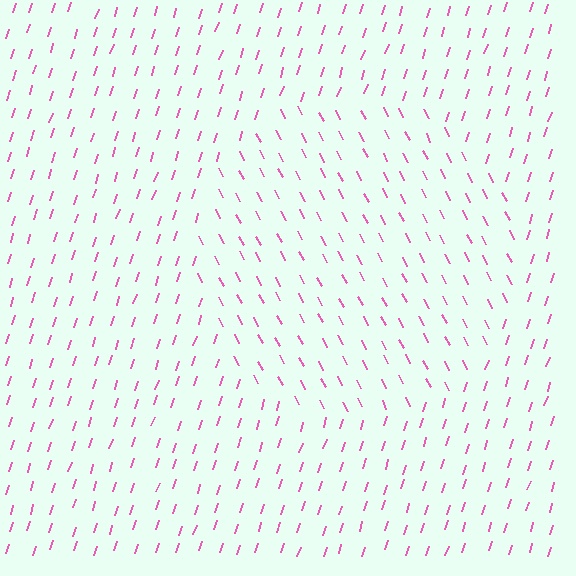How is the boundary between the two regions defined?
The boundary is defined purely by a change in line orientation (approximately 45 degrees difference). All lines are the same color and thickness.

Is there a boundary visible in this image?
Yes, there is a texture boundary formed by a change in line orientation.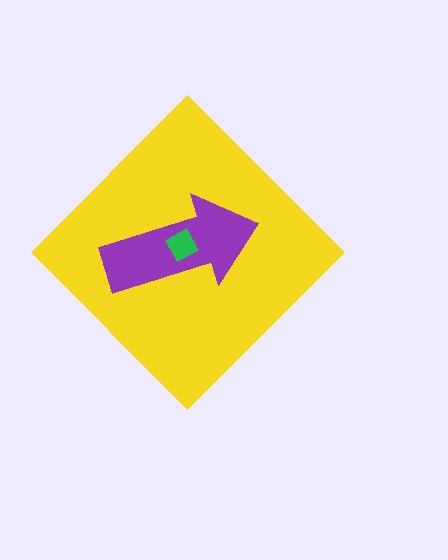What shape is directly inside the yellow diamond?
The purple arrow.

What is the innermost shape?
The green square.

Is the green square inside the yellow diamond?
Yes.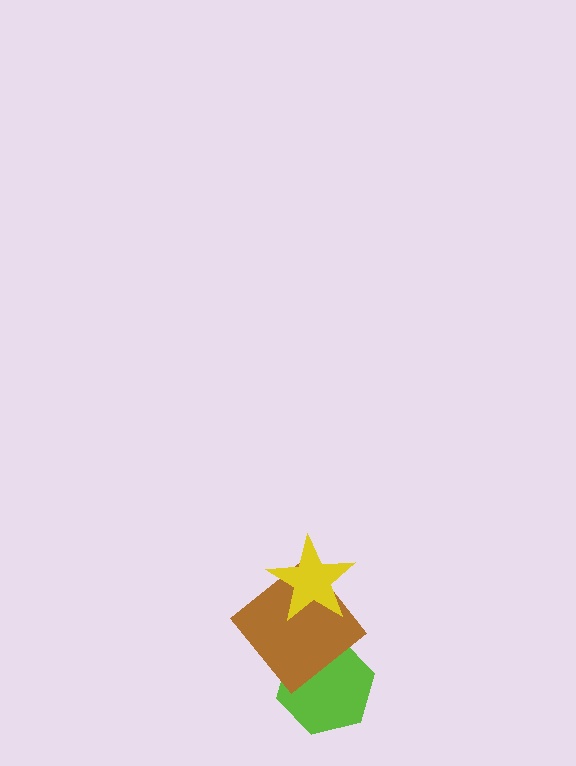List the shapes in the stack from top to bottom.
From top to bottom: the yellow star, the brown diamond, the lime hexagon.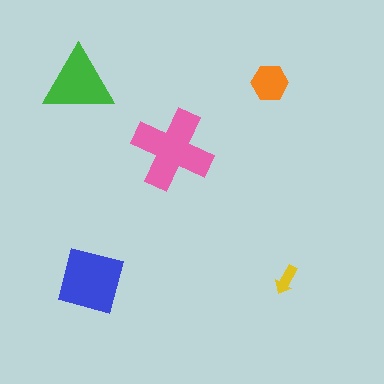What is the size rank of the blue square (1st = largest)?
2nd.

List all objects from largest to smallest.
The pink cross, the blue square, the green triangle, the orange hexagon, the yellow arrow.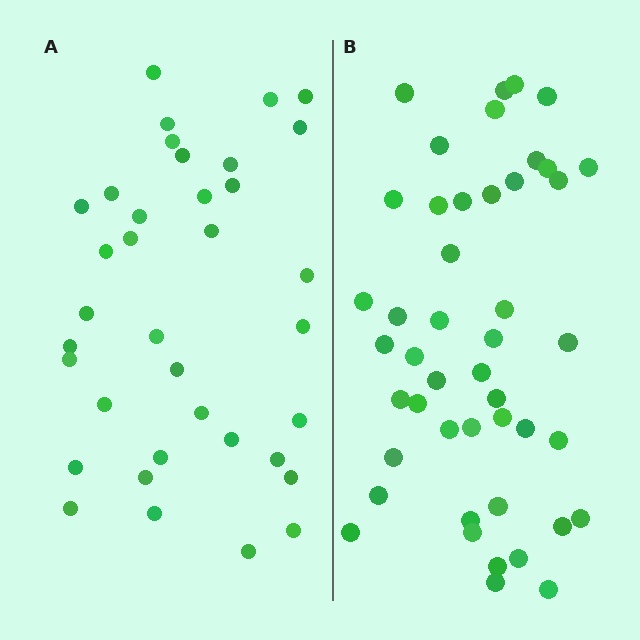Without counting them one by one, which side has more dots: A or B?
Region B (the right region) has more dots.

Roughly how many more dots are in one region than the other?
Region B has roughly 10 or so more dots than region A.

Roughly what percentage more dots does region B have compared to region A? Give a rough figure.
About 30% more.